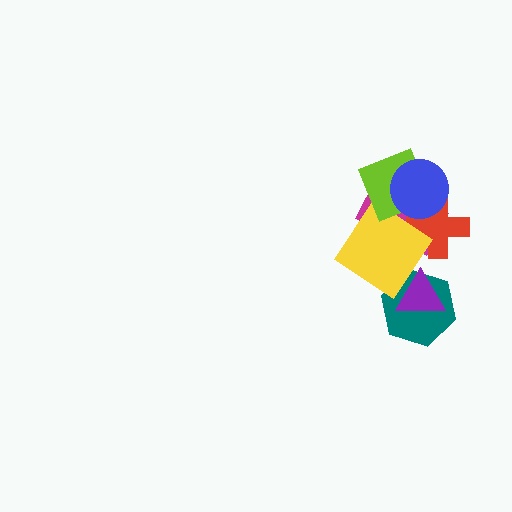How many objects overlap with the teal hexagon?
2 objects overlap with the teal hexagon.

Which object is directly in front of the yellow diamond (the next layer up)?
The lime square is directly in front of the yellow diamond.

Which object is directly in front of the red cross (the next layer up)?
The yellow diamond is directly in front of the red cross.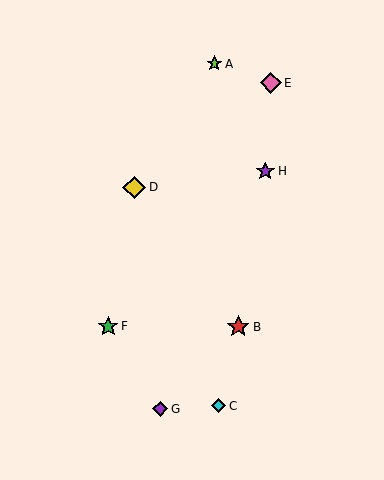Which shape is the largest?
The yellow diamond (labeled D) is the largest.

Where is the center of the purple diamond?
The center of the purple diamond is at (160, 409).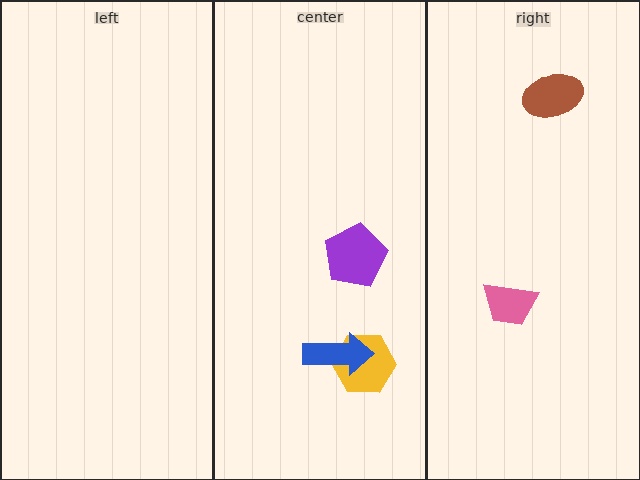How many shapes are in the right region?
2.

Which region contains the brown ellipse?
The right region.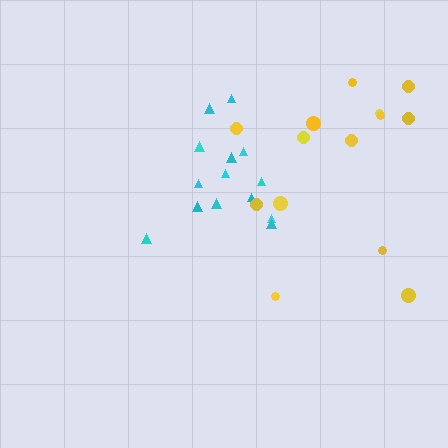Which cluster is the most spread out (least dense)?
Yellow.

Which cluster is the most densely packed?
Cyan.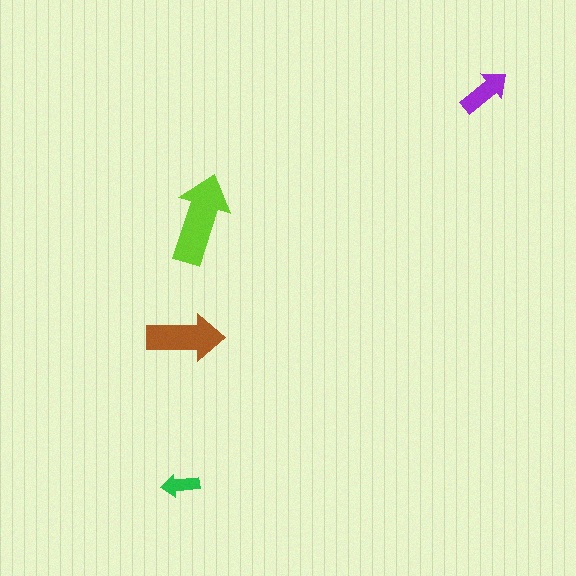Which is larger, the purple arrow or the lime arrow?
The lime one.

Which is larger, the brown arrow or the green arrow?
The brown one.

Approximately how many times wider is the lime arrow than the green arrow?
About 2.5 times wider.